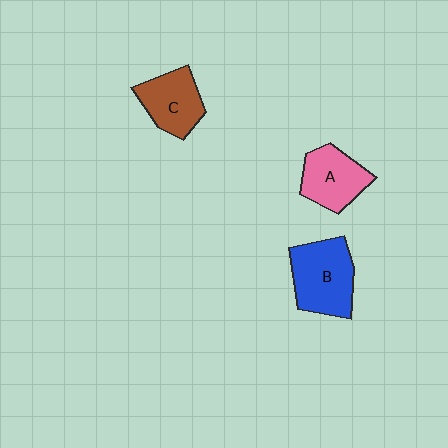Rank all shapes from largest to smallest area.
From largest to smallest: B (blue), A (pink), C (brown).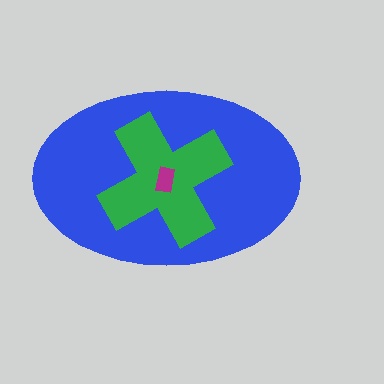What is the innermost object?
The magenta rectangle.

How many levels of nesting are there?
3.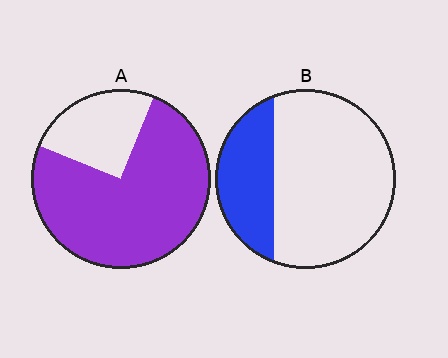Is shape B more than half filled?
No.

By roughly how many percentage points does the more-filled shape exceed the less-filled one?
By roughly 45 percentage points (A over B).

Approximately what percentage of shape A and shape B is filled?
A is approximately 75% and B is approximately 30%.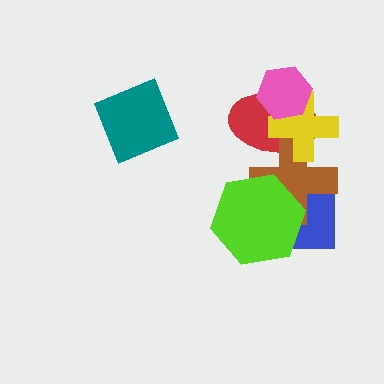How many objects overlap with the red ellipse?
3 objects overlap with the red ellipse.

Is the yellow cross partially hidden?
Yes, it is partially covered by another shape.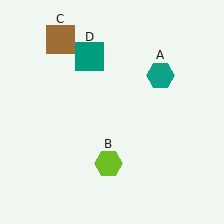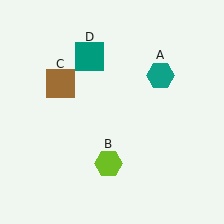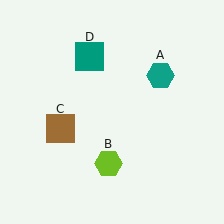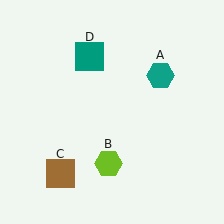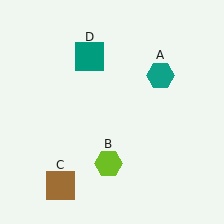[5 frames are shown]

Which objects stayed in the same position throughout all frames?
Teal hexagon (object A) and lime hexagon (object B) and teal square (object D) remained stationary.